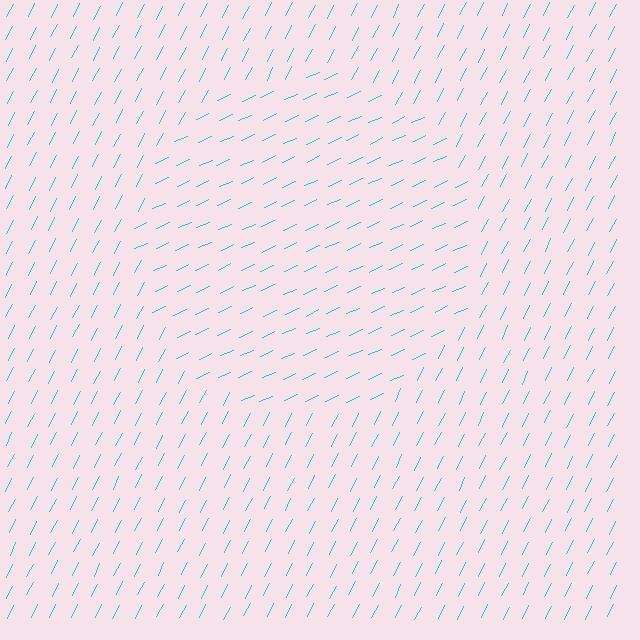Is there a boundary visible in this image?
Yes, there is a texture boundary formed by a change in line orientation.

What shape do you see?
I see a circle.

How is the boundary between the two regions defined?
The boundary is defined purely by a change in line orientation (approximately 38 degrees difference). All lines are the same color and thickness.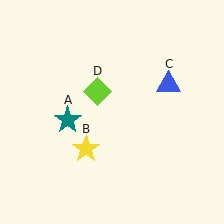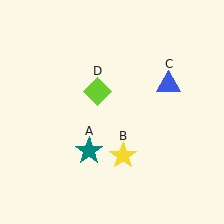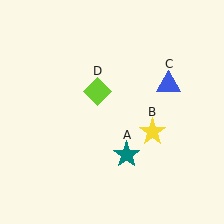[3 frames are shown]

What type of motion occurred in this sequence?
The teal star (object A), yellow star (object B) rotated counterclockwise around the center of the scene.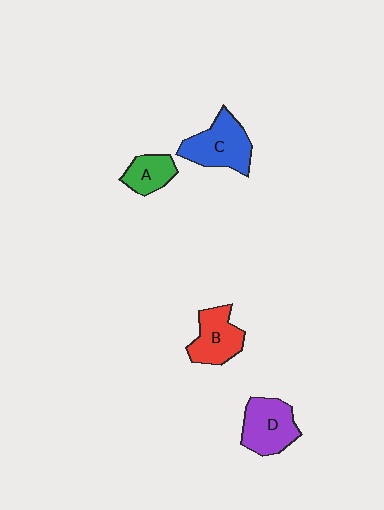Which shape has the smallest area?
Shape A (green).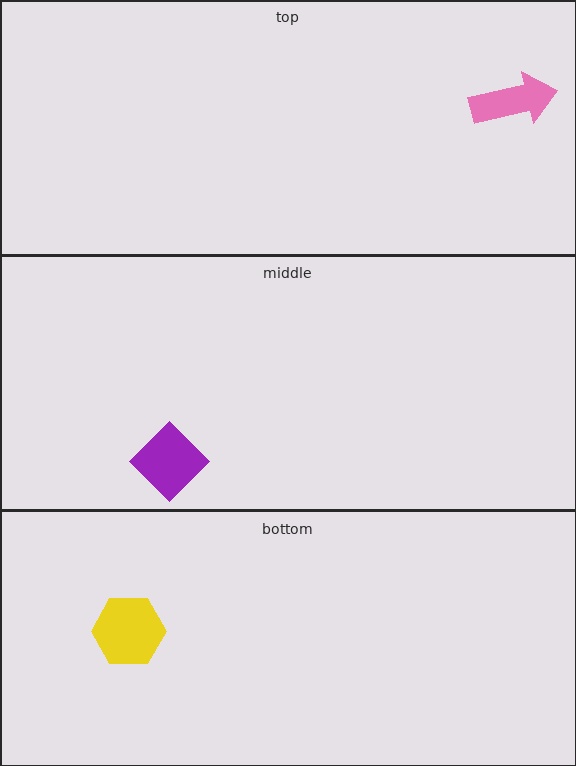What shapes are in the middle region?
The purple diamond.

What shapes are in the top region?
The pink arrow.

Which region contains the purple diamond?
The middle region.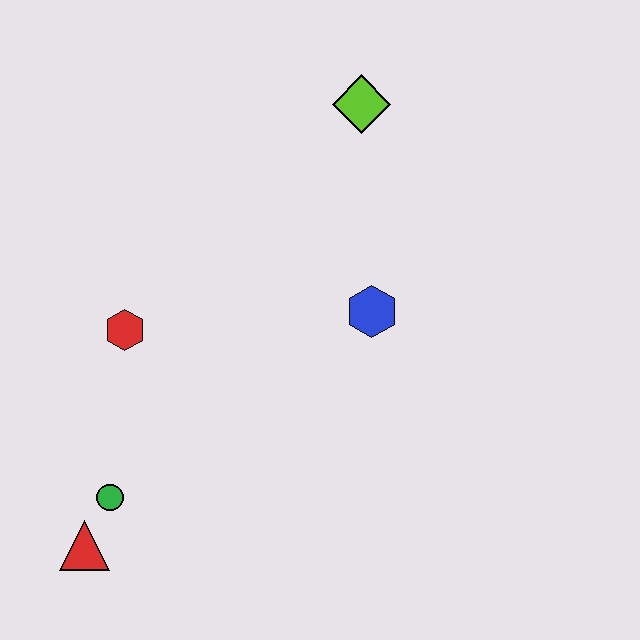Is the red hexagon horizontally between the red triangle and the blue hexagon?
Yes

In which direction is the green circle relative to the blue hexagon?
The green circle is to the left of the blue hexagon.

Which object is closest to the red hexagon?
The green circle is closest to the red hexagon.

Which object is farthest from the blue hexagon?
The red triangle is farthest from the blue hexagon.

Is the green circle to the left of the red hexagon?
Yes